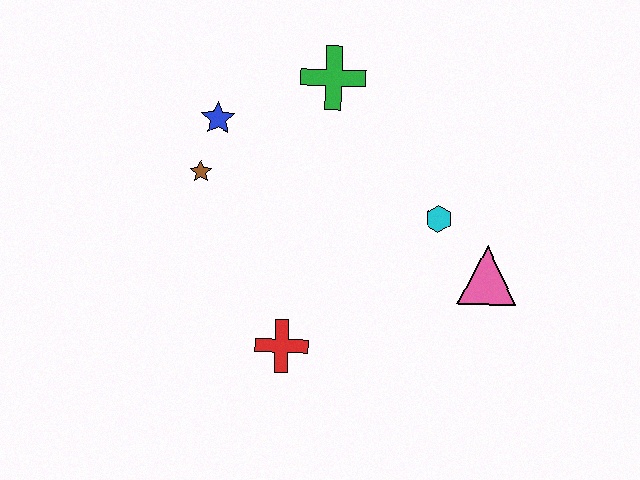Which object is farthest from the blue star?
The pink triangle is farthest from the blue star.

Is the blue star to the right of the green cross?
No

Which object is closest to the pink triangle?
The cyan hexagon is closest to the pink triangle.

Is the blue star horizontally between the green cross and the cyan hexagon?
No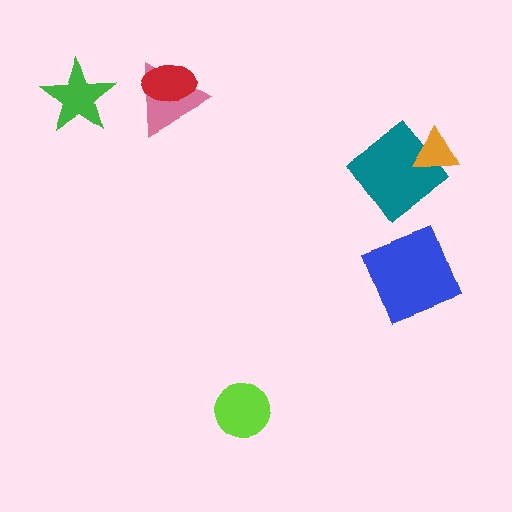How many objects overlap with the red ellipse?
1 object overlaps with the red ellipse.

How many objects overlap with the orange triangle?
1 object overlaps with the orange triangle.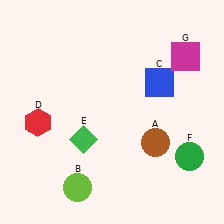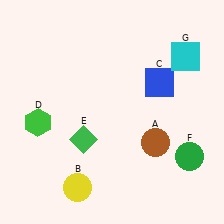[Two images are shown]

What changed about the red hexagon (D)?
In Image 1, D is red. In Image 2, it changed to green.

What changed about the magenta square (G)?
In Image 1, G is magenta. In Image 2, it changed to cyan.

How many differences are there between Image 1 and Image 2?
There are 3 differences between the two images.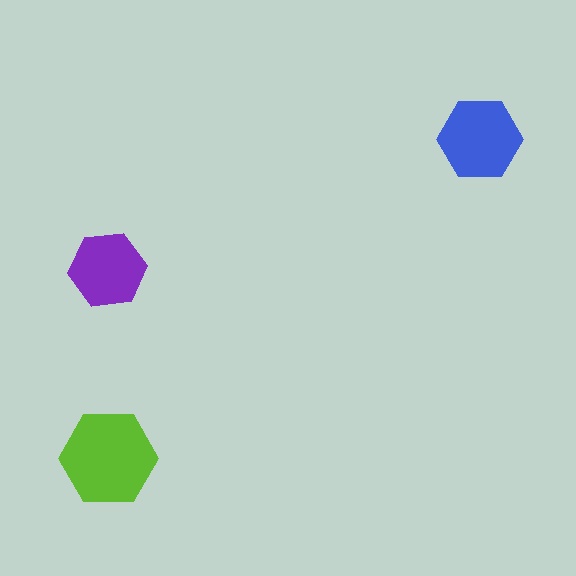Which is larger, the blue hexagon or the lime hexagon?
The lime one.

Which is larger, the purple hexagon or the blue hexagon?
The blue one.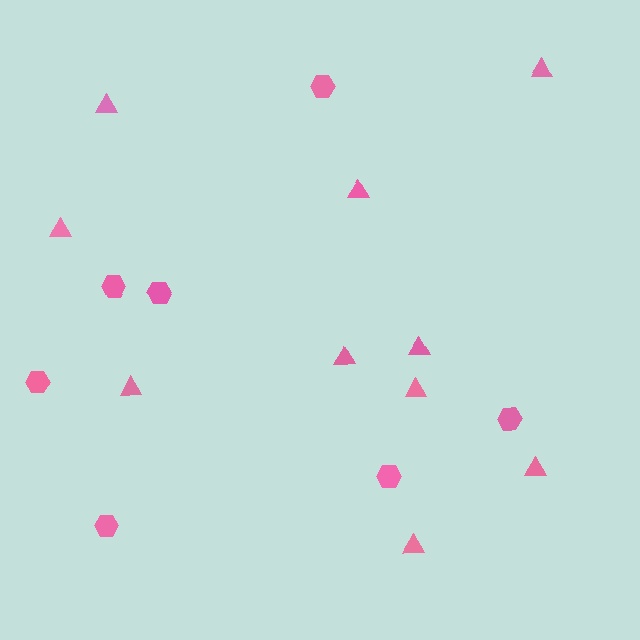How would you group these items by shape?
There are 2 groups: one group of hexagons (7) and one group of triangles (10).